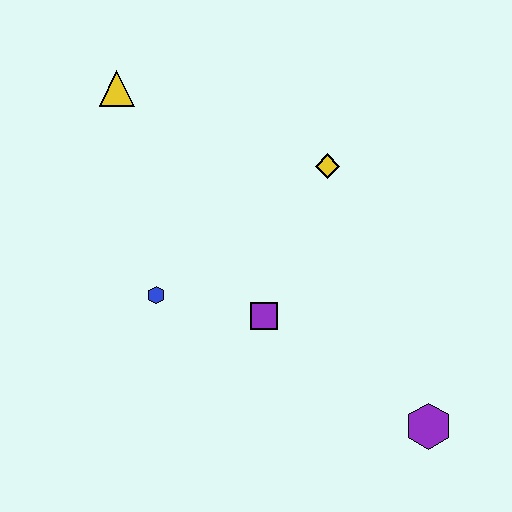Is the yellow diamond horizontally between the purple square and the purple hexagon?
Yes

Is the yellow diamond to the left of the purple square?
No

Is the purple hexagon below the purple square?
Yes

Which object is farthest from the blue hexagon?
The purple hexagon is farthest from the blue hexagon.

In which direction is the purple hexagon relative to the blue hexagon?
The purple hexagon is to the right of the blue hexagon.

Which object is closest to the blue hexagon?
The purple square is closest to the blue hexagon.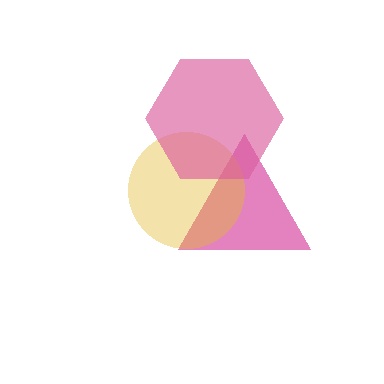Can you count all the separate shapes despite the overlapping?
Yes, there are 3 separate shapes.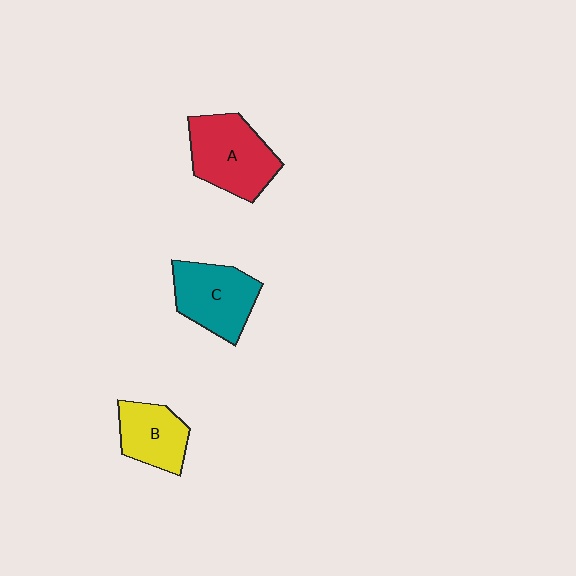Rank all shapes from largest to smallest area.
From largest to smallest: A (red), C (teal), B (yellow).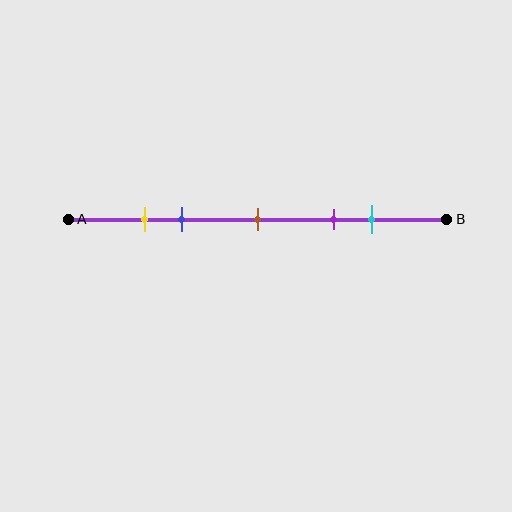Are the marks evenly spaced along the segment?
No, the marks are not evenly spaced.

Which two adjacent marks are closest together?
The yellow and blue marks are the closest adjacent pair.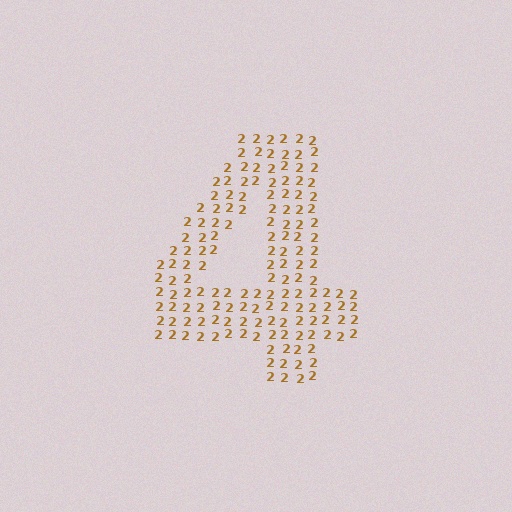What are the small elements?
The small elements are digit 2's.